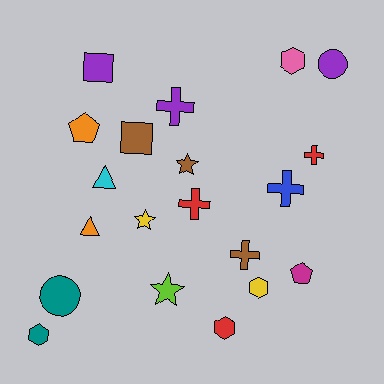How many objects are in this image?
There are 20 objects.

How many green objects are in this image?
There are no green objects.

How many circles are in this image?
There are 2 circles.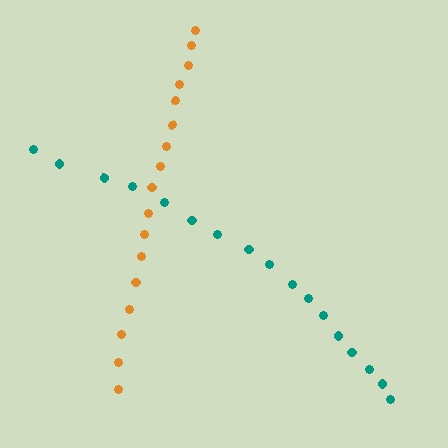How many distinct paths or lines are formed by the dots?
There are 2 distinct paths.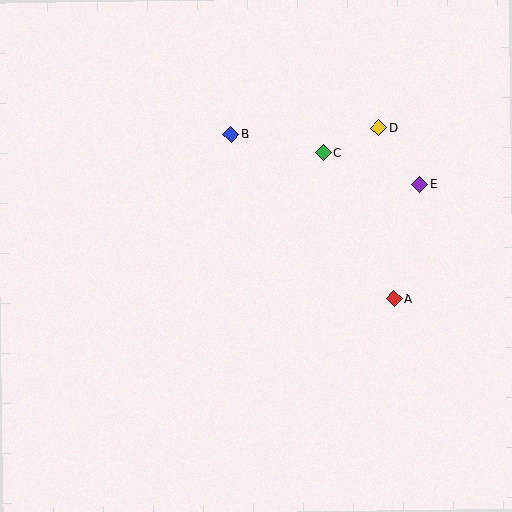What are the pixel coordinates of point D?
Point D is at (379, 128).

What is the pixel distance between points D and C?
The distance between D and C is 61 pixels.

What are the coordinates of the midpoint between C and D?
The midpoint between C and D is at (351, 141).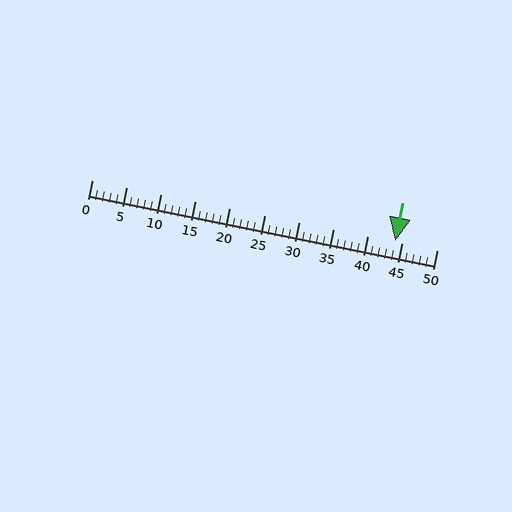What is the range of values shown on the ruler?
The ruler shows values from 0 to 50.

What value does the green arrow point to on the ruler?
The green arrow points to approximately 44.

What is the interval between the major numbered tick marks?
The major tick marks are spaced 5 units apart.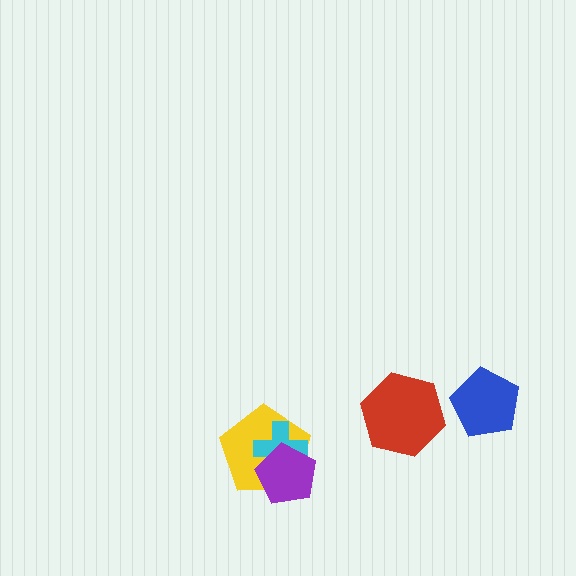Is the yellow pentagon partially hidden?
Yes, it is partially covered by another shape.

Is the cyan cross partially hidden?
Yes, it is partially covered by another shape.